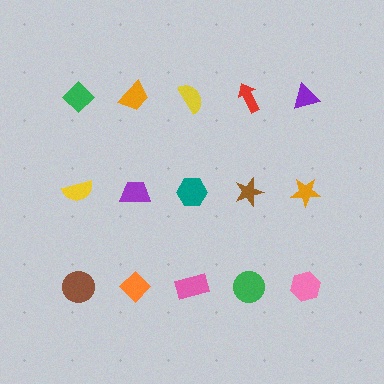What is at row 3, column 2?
An orange diamond.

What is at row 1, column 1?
A green diamond.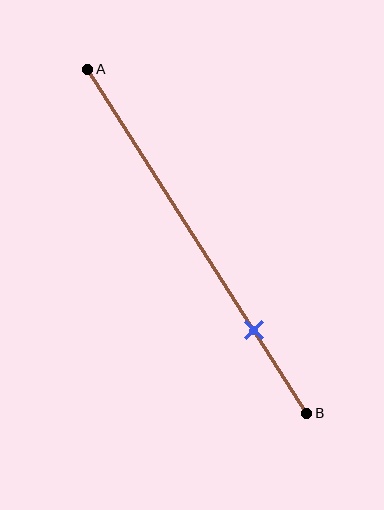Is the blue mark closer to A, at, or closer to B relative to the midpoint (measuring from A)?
The blue mark is closer to point B than the midpoint of segment AB.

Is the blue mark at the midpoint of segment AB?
No, the mark is at about 75% from A, not at the 50% midpoint.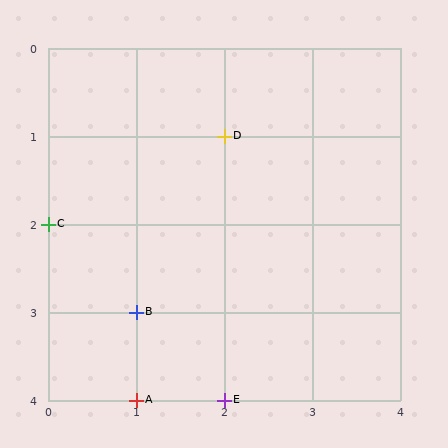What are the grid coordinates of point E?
Point E is at grid coordinates (2, 4).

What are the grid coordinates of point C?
Point C is at grid coordinates (0, 2).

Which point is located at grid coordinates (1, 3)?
Point B is at (1, 3).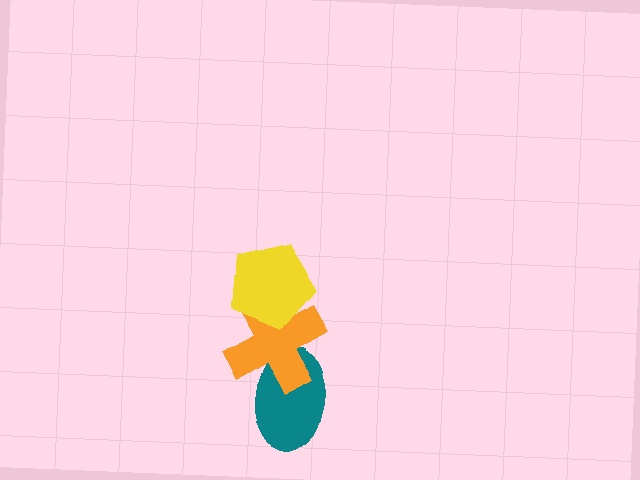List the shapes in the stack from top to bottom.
From top to bottom: the yellow pentagon, the orange cross, the teal ellipse.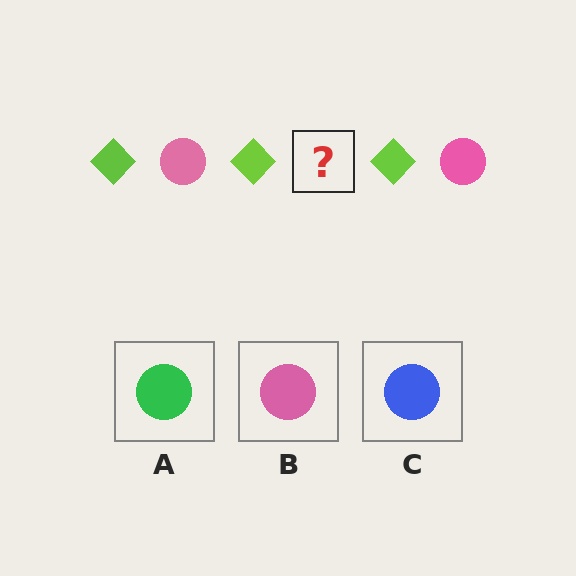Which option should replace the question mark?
Option B.